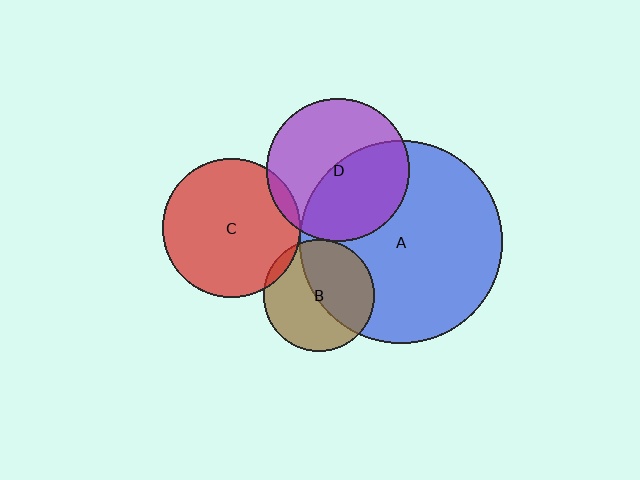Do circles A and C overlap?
Yes.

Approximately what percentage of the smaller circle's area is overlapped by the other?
Approximately 5%.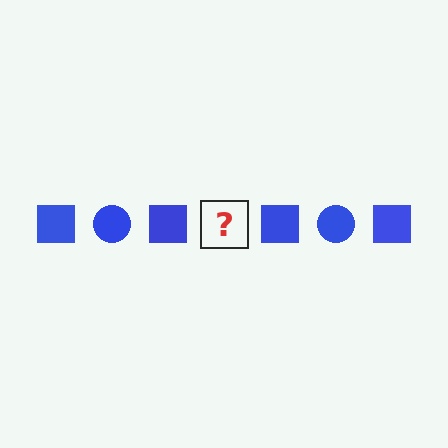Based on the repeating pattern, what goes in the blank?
The blank should be a blue circle.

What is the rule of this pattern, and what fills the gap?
The rule is that the pattern cycles through square, circle shapes in blue. The gap should be filled with a blue circle.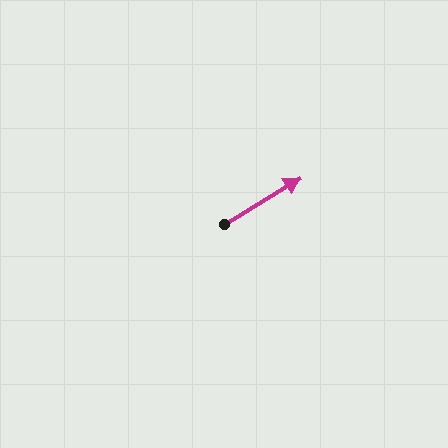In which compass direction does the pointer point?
Northeast.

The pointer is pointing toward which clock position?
Roughly 2 o'clock.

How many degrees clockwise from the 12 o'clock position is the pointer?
Approximately 58 degrees.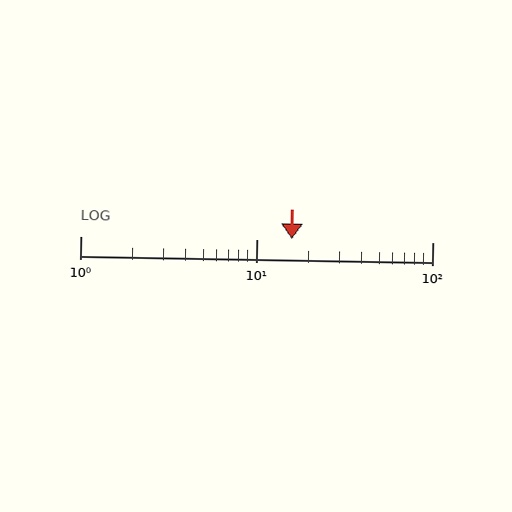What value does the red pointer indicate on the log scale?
The pointer indicates approximately 16.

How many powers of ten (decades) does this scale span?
The scale spans 2 decades, from 1 to 100.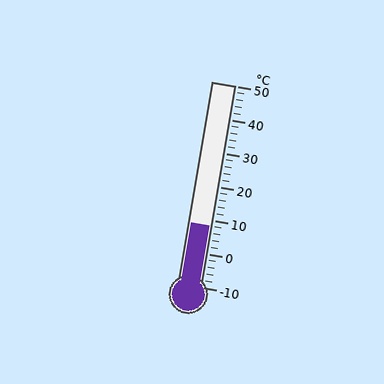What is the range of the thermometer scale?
The thermometer scale ranges from -10°C to 50°C.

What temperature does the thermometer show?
The thermometer shows approximately 8°C.